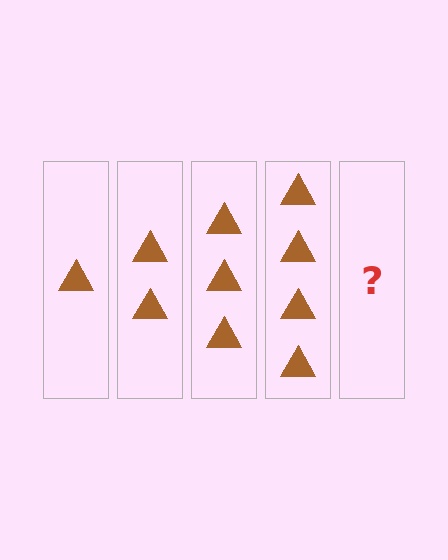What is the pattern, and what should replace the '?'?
The pattern is that each step adds one more triangle. The '?' should be 5 triangles.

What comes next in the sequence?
The next element should be 5 triangles.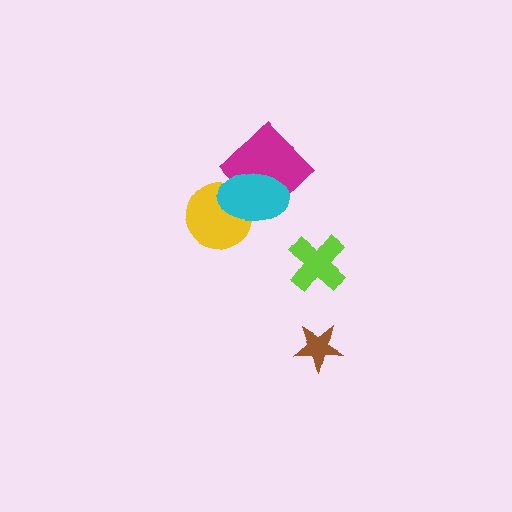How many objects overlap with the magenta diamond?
2 objects overlap with the magenta diamond.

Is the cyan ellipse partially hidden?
No, no other shape covers it.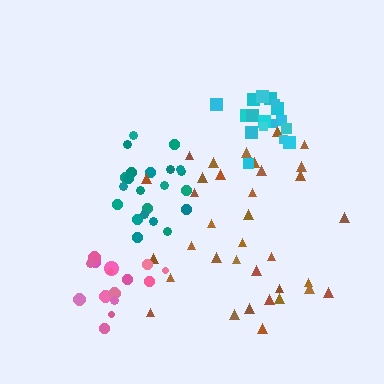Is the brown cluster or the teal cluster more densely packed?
Teal.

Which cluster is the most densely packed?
Teal.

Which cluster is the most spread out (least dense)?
Brown.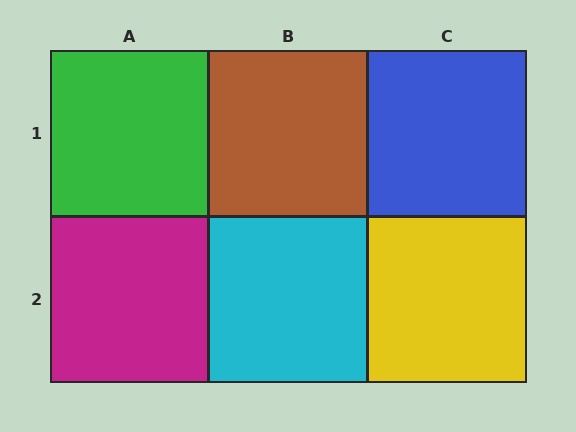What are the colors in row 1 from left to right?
Green, brown, blue.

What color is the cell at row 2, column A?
Magenta.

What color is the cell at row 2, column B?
Cyan.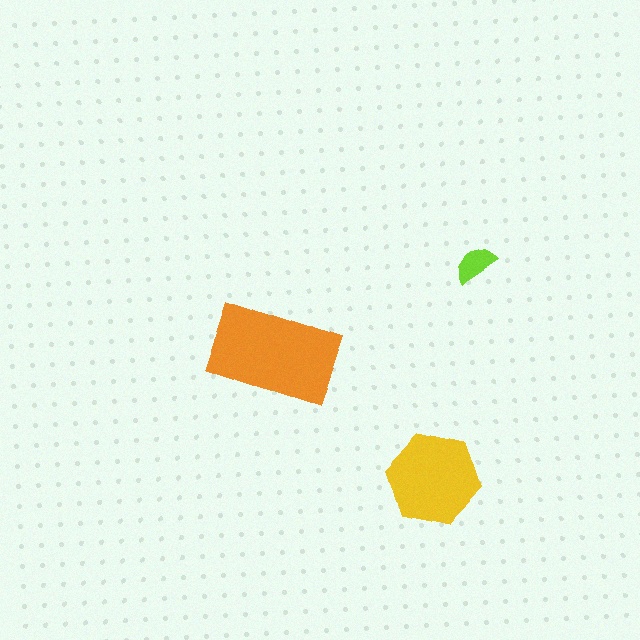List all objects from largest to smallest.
The orange rectangle, the yellow hexagon, the lime semicircle.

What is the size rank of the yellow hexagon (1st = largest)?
2nd.